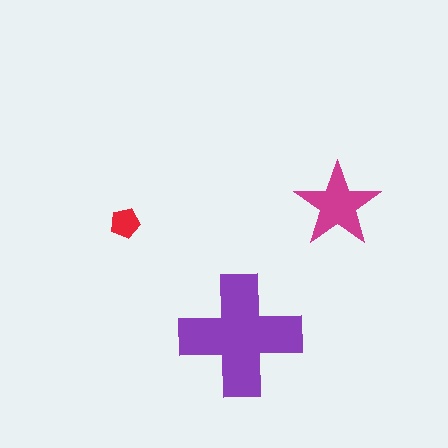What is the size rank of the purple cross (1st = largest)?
1st.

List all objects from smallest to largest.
The red pentagon, the magenta star, the purple cross.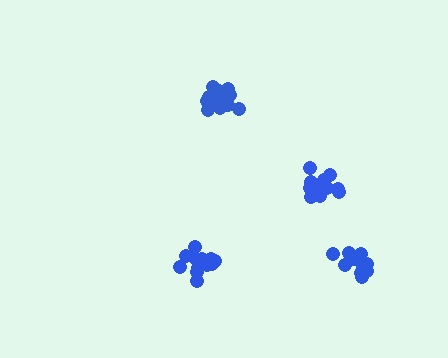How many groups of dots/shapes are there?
There are 4 groups.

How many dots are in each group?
Group 1: 18 dots, Group 2: 17 dots, Group 3: 15 dots, Group 4: 15 dots (65 total).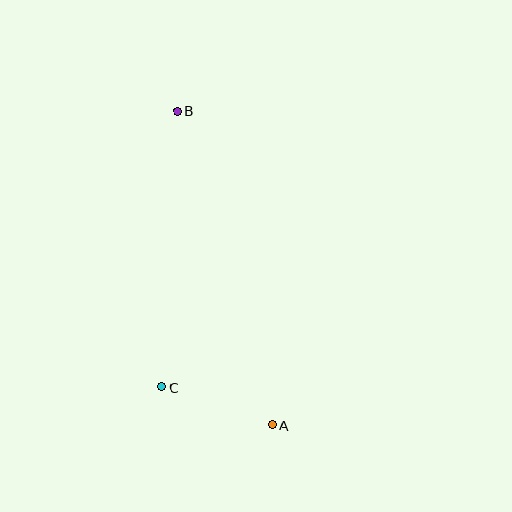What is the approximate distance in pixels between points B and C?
The distance between B and C is approximately 277 pixels.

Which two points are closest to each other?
Points A and C are closest to each other.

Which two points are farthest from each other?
Points A and B are farthest from each other.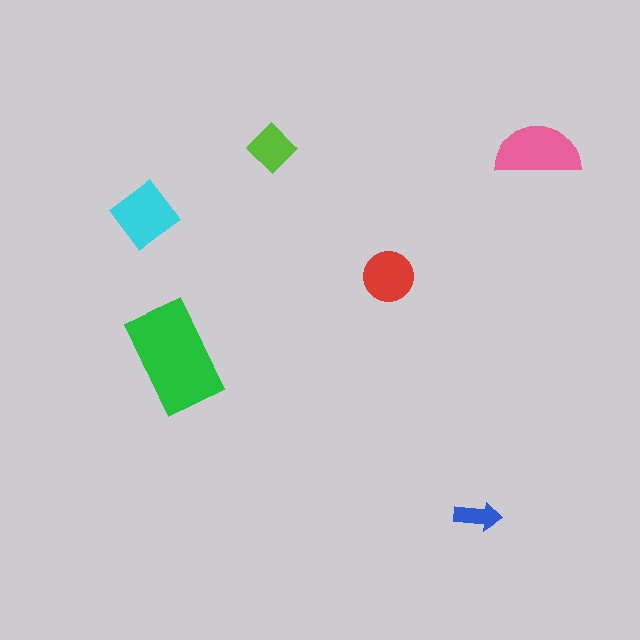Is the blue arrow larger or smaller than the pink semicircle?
Smaller.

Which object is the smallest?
The blue arrow.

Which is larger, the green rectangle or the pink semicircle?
The green rectangle.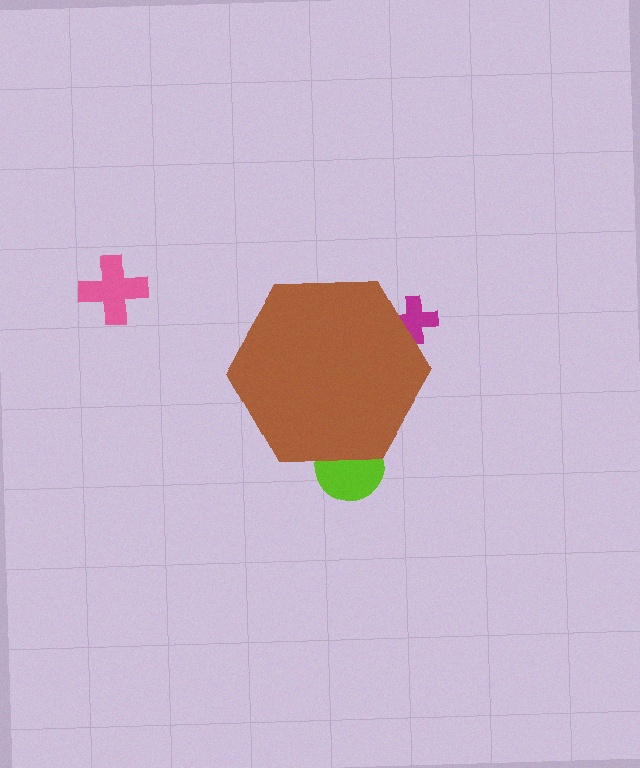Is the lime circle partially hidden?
Yes, the lime circle is partially hidden behind the brown hexagon.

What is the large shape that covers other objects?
A brown hexagon.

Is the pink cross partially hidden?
No, the pink cross is fully visible.